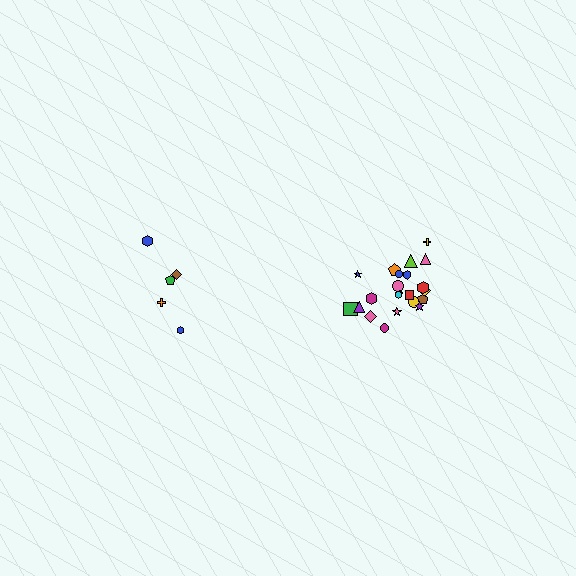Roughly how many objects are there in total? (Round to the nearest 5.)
Roughly 25 objects in total.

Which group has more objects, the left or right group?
The right group.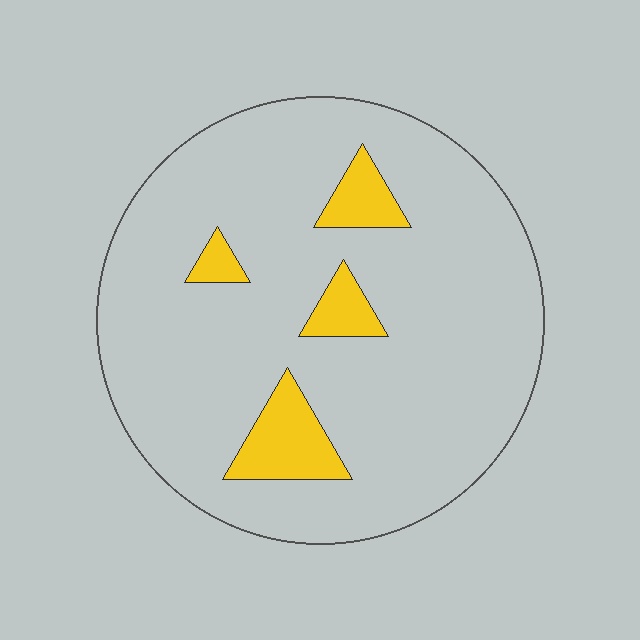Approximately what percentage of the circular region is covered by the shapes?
Approximately 10%.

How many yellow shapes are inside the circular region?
4.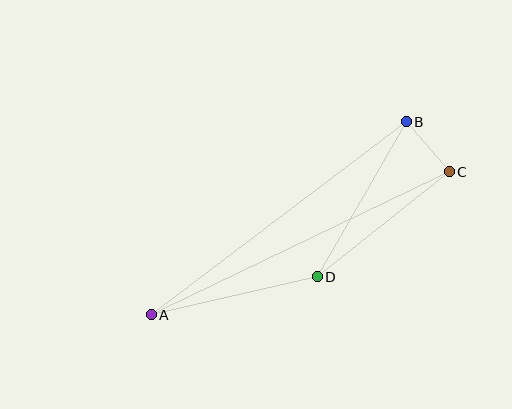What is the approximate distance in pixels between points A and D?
The distance between A and D is approximately 170 pixels.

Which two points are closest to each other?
Points B and C are closest to each other.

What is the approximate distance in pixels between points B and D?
The distance between B and D is approximately 178 pixels.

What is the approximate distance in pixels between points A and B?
The distance between A and B is approximately 320 pixels.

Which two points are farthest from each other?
Points A and C are farthest from each other.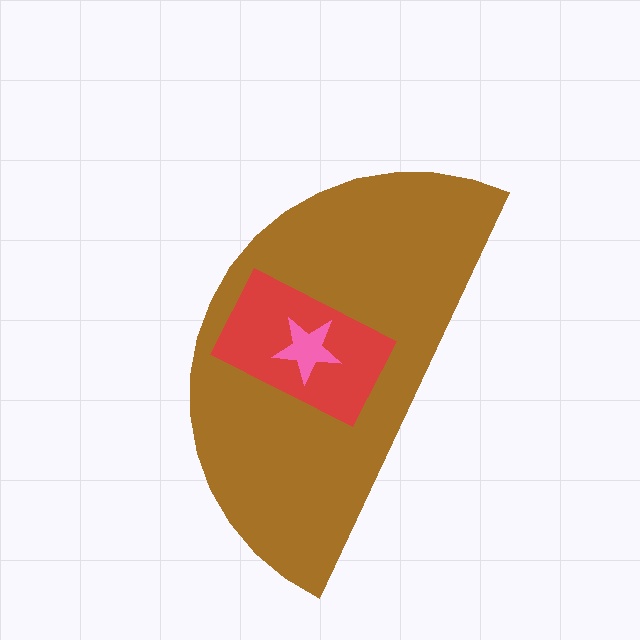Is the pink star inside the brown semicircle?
Yes.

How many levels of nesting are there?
3.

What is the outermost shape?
The brown semicircle.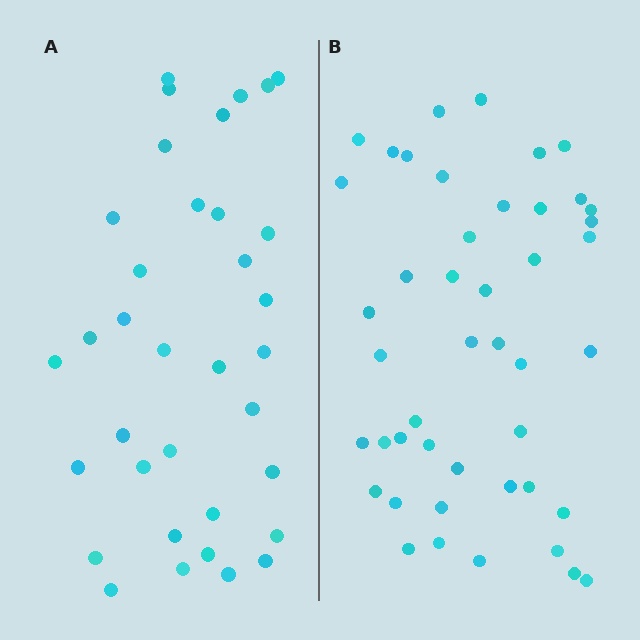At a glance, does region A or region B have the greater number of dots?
Region B (the right region) has more dots.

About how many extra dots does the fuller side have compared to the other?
Region B has roughly 10 or so more dots than region A.